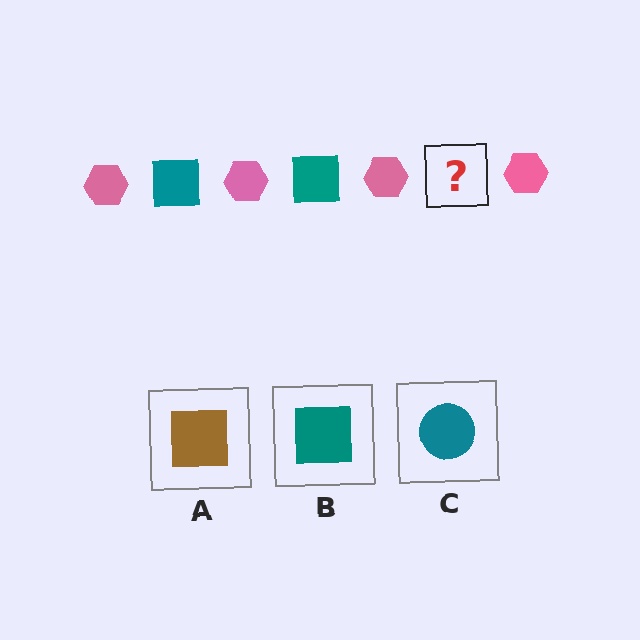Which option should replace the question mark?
Option B.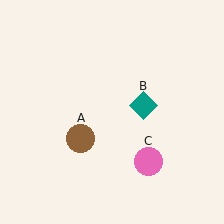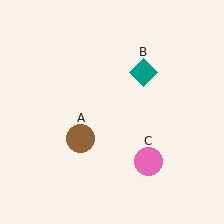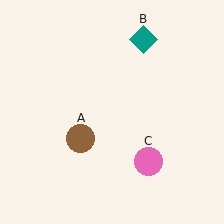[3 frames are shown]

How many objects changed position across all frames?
1 object changed position: teal diamond (object B).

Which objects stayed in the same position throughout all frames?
Brown circle (object A) and pink circle (object C) remained stationary.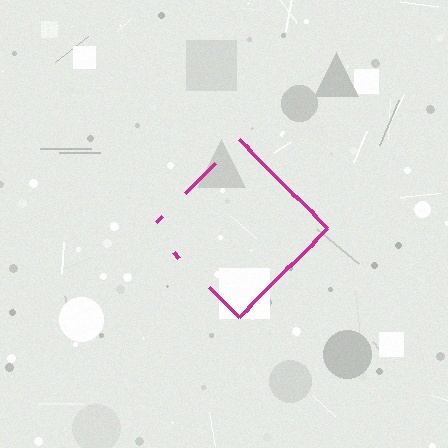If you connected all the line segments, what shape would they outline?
They would outline a diamond.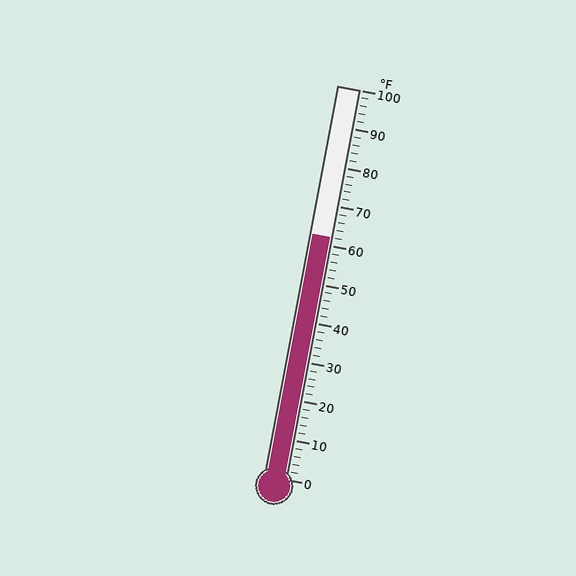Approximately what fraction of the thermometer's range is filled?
The thermometer is filled to approximately 60% of its range.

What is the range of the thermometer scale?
The thermometer scale ranges from 0°F to 100°F.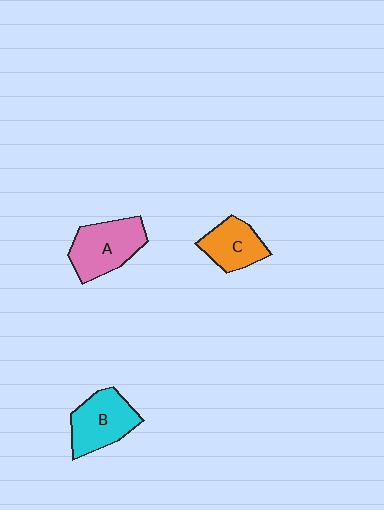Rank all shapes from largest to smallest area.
From largest to smallest: A (pink), B (cyan), C (orange).